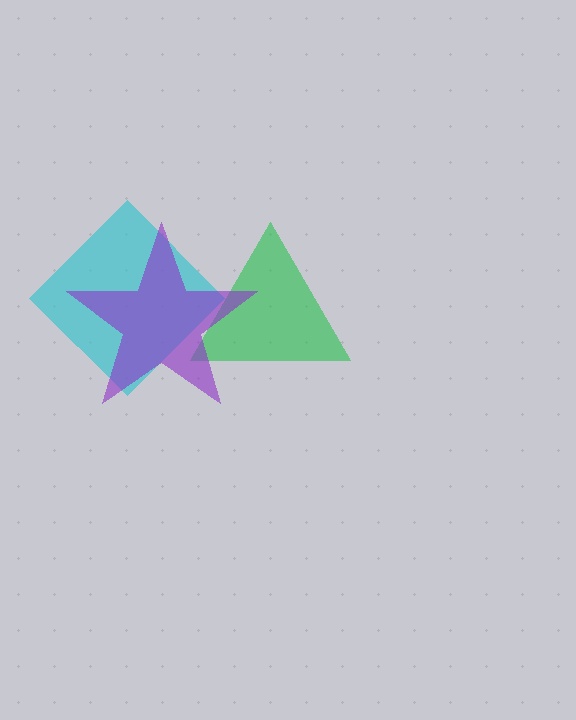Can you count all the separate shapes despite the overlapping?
Yes, there are 3 separate shapes.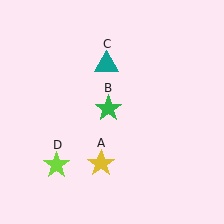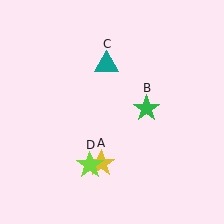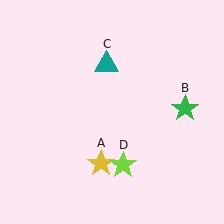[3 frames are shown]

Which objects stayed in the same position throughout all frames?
Yellow star (object A) and teal triangle (object C) remained stationary.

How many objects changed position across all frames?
2 objects changed position: green star (object B), lime star (object D).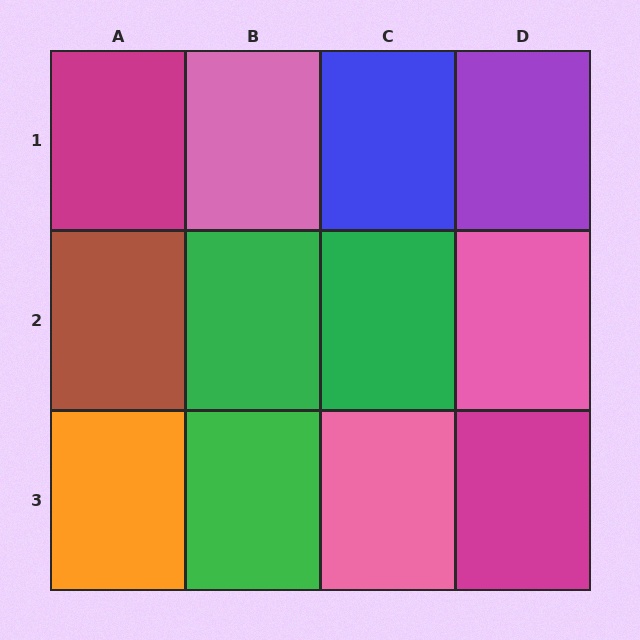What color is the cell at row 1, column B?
Pink.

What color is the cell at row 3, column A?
Orange.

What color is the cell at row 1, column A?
Magenta.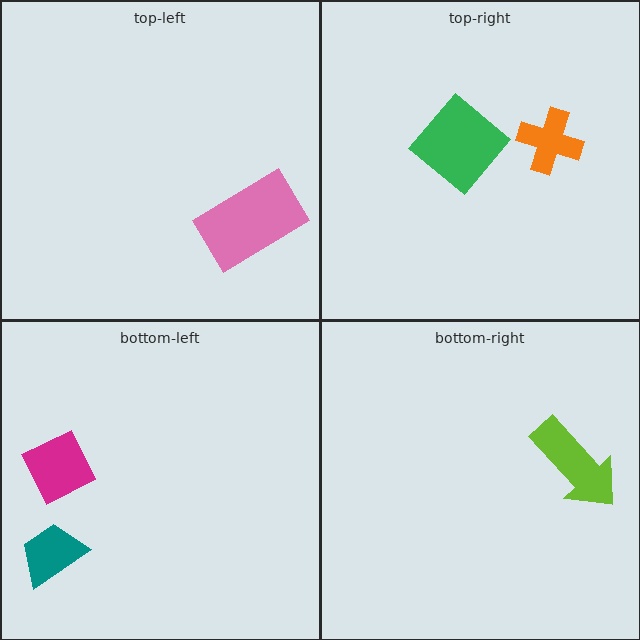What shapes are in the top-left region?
The pink rectangle.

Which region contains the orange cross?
The top-right region.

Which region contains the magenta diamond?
The bottom-left region.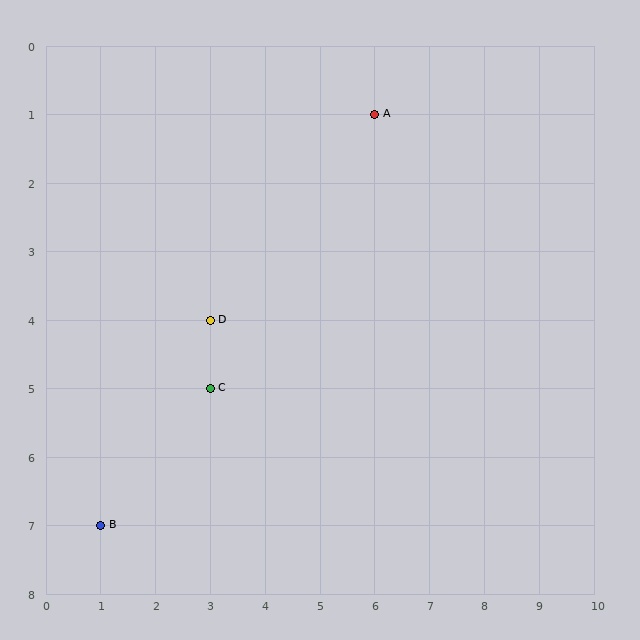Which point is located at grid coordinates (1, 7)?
Point B is at (1, 7).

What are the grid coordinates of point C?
Point C is at grid coordinates (3, 5).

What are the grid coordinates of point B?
Point B is at grid coordinates (1, 7).